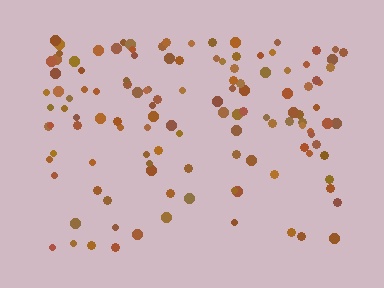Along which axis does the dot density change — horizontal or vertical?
Vertical.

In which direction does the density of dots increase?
From bottom to top, with the top side densest.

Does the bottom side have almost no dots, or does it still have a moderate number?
Still a moderate number, just noticeably fewer than the top.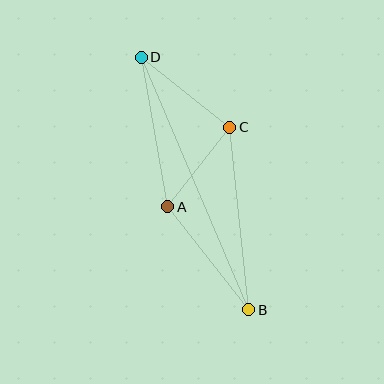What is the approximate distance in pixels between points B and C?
The distance between B and C is approximately 183 pixels.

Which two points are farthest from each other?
Points B and D are farthest from each other.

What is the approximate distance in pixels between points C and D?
The distance between C and D is approximately 113 pixels.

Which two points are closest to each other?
Points A and C are closest to each other.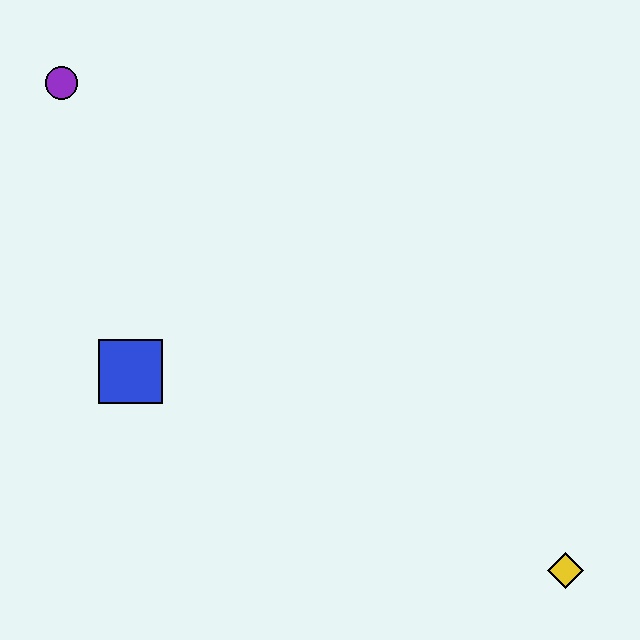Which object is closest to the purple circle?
The blue square is closest to the purple circle.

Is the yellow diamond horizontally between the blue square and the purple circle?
No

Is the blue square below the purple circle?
Yes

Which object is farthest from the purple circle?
The yellow diamond is farthest from the purple circle.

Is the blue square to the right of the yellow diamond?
No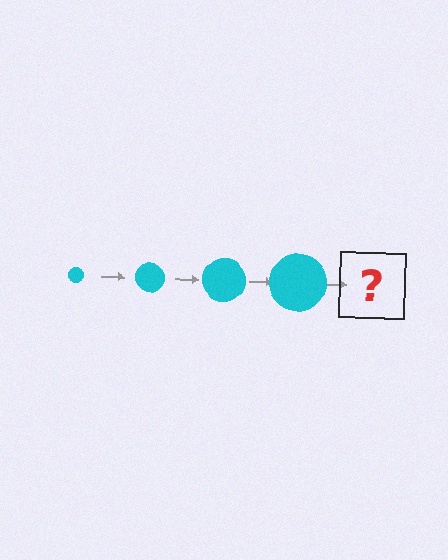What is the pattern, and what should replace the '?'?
The pattern is that the circle gets progressively larger each step. The '?' should be a cyan circle, larger than the previous one.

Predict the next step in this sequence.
The next step is a cyan circle, larger than the previous one.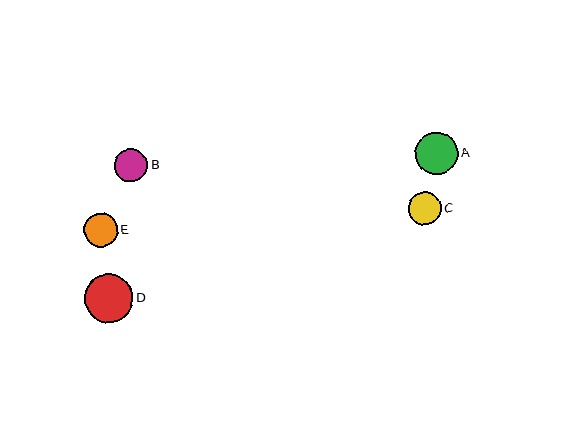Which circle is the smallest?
Circle C is the smallest with a size of approximately 33 pixels.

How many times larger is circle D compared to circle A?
Circle D is approximately 1.1 times the size of circle A.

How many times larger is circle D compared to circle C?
Circle D is approximately 1.5 times the size of circle C.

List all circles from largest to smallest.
From largest to smallest: D, A, E, B, C.